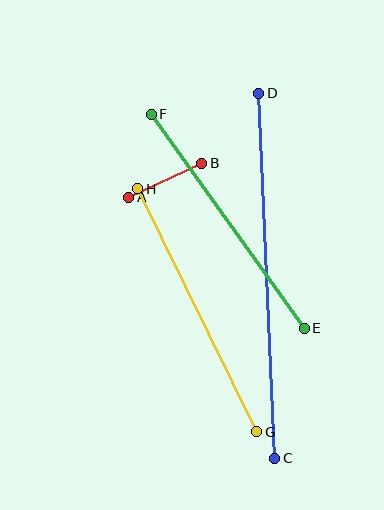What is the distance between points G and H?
The distance is approximately 271 pixels.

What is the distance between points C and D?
The distance is approximately 366 pixels.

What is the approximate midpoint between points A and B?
The midpoint is at approximately (165, 180) pixels.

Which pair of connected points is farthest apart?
Points C and D are farthest apart.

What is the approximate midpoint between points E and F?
The midpoint is at approximately (228, 221) pixels.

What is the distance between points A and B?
The distance is approximately 81 pixels.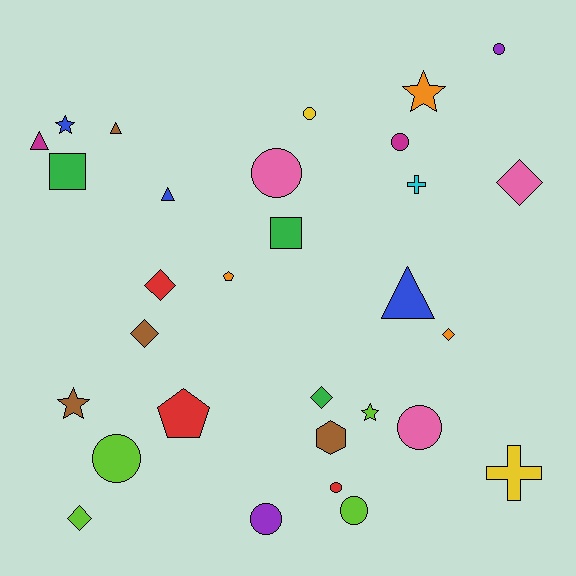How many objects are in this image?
There are 30 objects.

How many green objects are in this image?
There are 3 green objects.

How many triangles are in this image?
There are 4 triangles.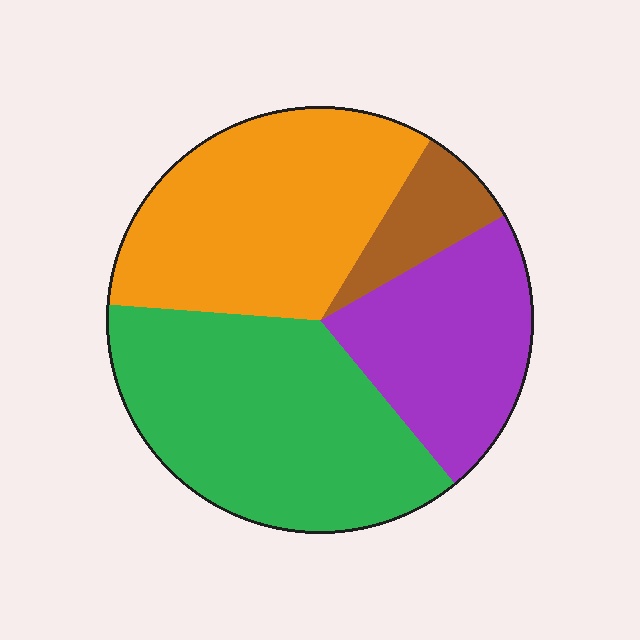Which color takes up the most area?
Green, at roughly 35%.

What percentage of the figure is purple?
Purple covers roughly 20% of the figure.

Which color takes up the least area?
Brown, at roughly 10%.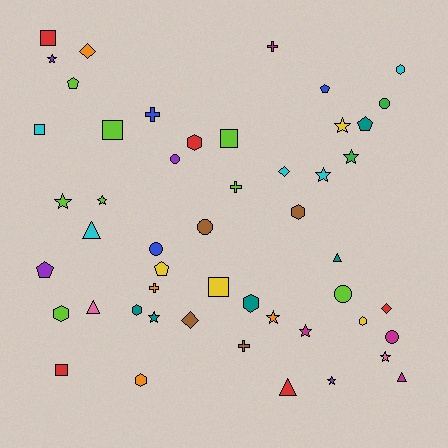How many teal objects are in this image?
There are 5 teal objects.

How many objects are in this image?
There are 50 objects.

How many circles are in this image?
There are 6 circles.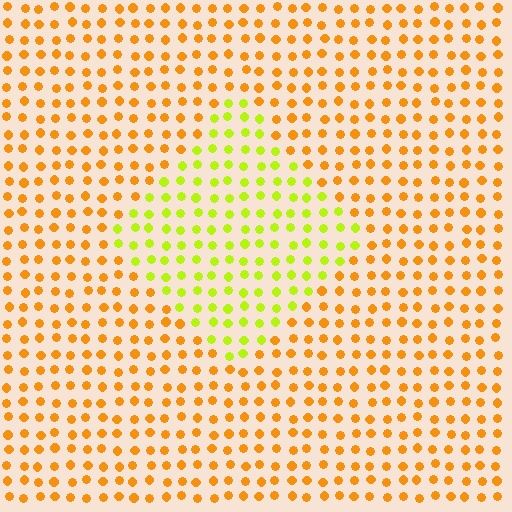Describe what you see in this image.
The image is filled with small orange elements in a uniform arrangement. A diamond-shaped region is visible where the elements are tinted to a slightly different hue, forming a subtle color boundary.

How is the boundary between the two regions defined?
The boundary is defined purely by a slight shift in hue (about 43 degrees). Spacing, size, and orientation are identical on both sides.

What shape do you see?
I see a diamond.